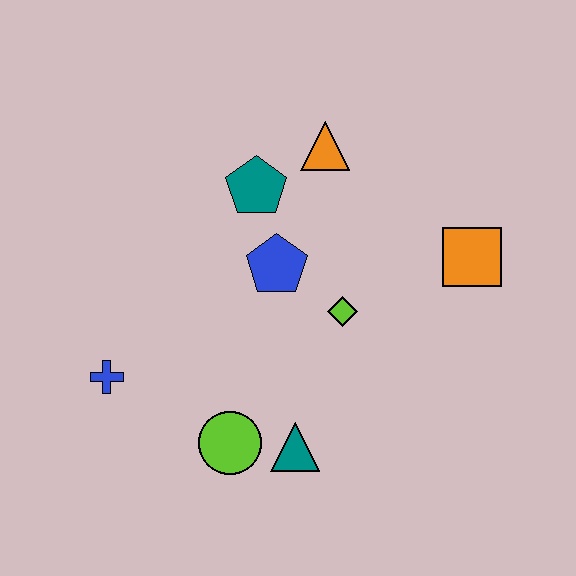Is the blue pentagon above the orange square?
No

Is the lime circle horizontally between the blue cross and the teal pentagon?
Yes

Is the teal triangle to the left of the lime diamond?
Yes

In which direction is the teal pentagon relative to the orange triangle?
The teal pentagon is to the left of the orange triangle.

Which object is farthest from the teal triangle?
The orange triangle is farthest from the teal triangle.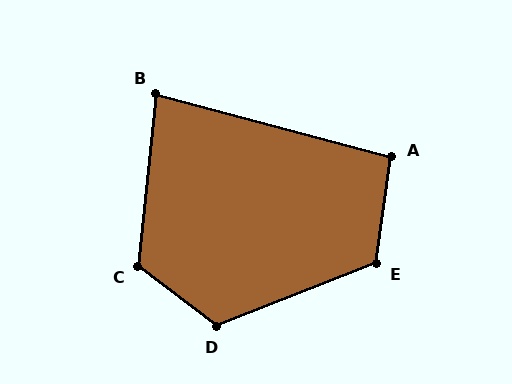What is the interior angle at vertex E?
Approximately 120 degrees (obtuse).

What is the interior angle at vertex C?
Approximately 121 degrees (obtuse).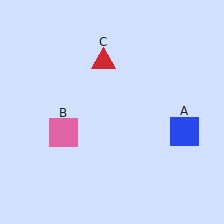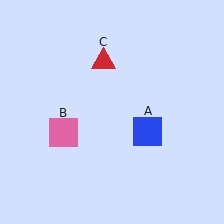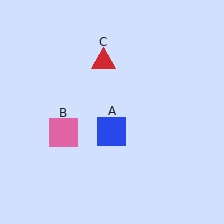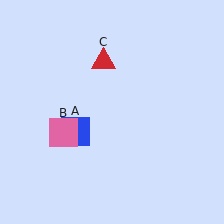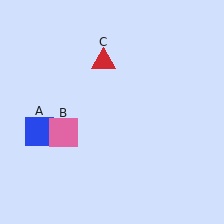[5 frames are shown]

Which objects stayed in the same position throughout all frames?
Pink square (object B) and red triangle (object C) remained stationary.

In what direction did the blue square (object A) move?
The blue square (object A) moved left.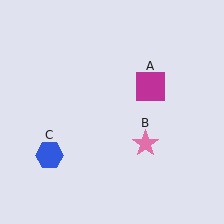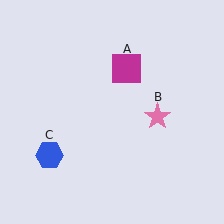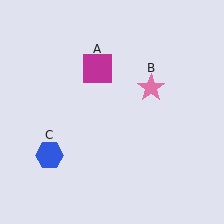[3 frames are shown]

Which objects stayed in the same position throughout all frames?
Blue hexagon (object C) remained stationary.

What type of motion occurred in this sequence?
The magenta square (object A), pink star (object B) rotated counterclockwise around the center of the scene.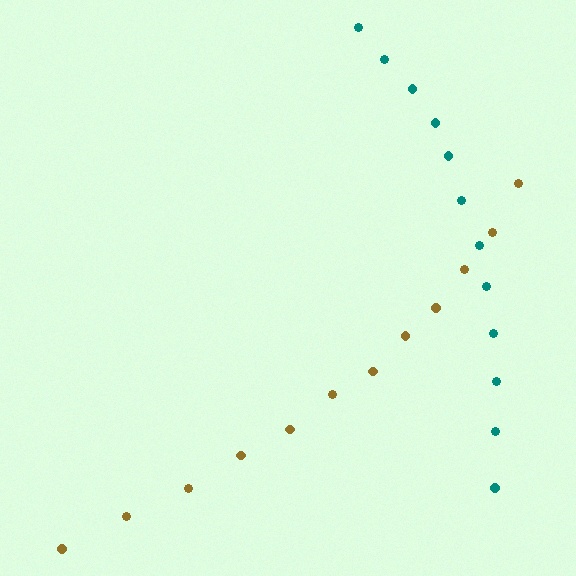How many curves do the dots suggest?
There are 2 distinct paths.